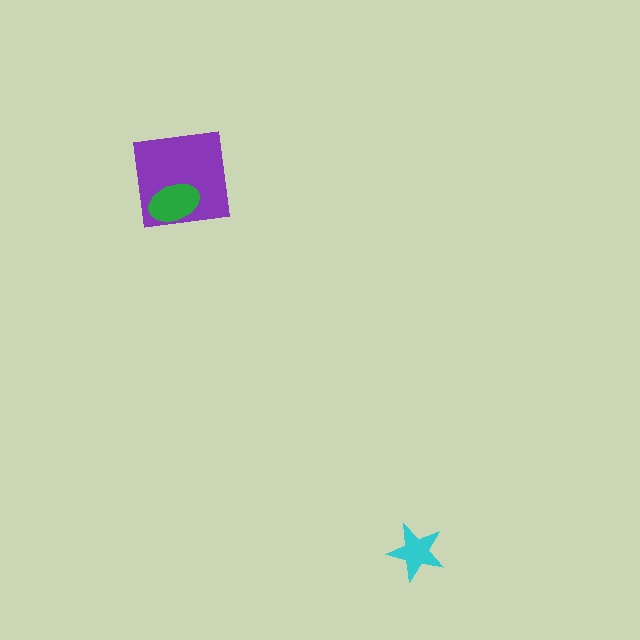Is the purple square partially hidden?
Yes, it is partially covered by another shape.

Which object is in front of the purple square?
The green ellipse is in front of the purple square.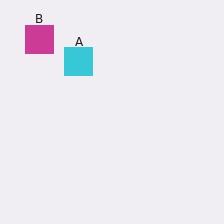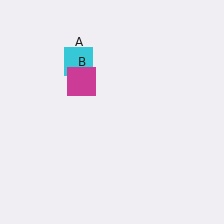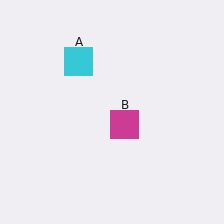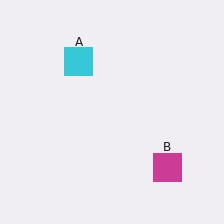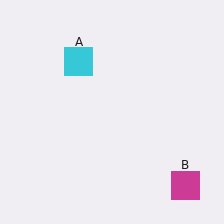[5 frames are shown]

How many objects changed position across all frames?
1 object changed position: magenta square (object B).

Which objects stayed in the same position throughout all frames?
Cyan square (object A) remained stationary.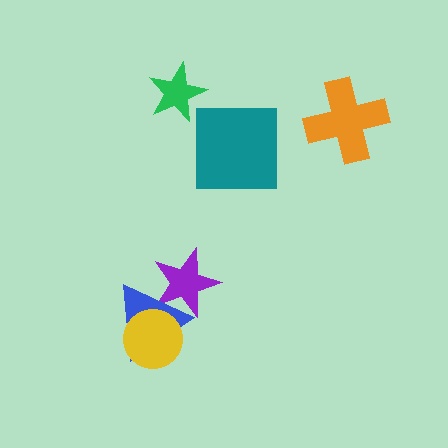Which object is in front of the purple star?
The blue triangle is in front of the purple star.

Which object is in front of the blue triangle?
The yellow circle is in front of the blue triangle.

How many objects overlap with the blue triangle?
2 objects overlap with the blue triangle.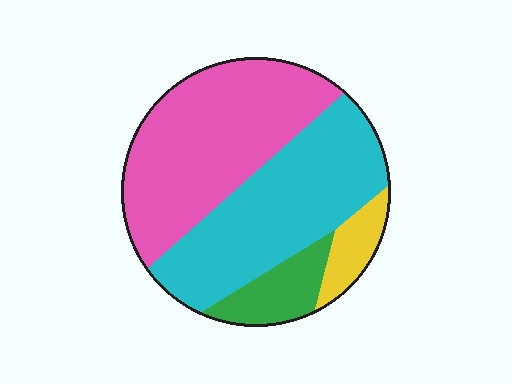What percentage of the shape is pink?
Pink covers 43% of the shape.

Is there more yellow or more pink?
Pink.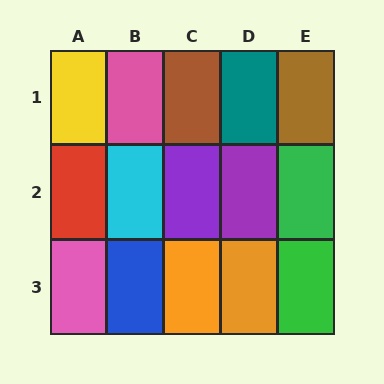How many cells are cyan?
1 cell is cyan.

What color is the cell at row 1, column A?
Yellow.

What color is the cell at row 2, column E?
Green.